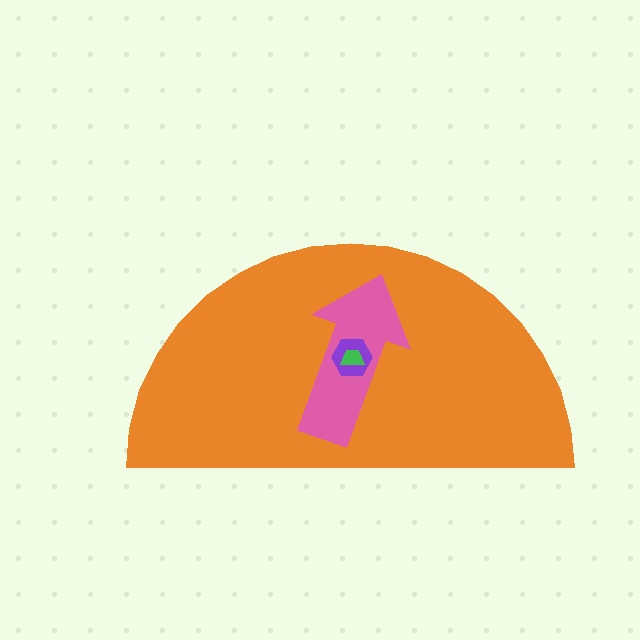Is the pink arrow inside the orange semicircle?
Yes.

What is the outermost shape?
The orange semicircle.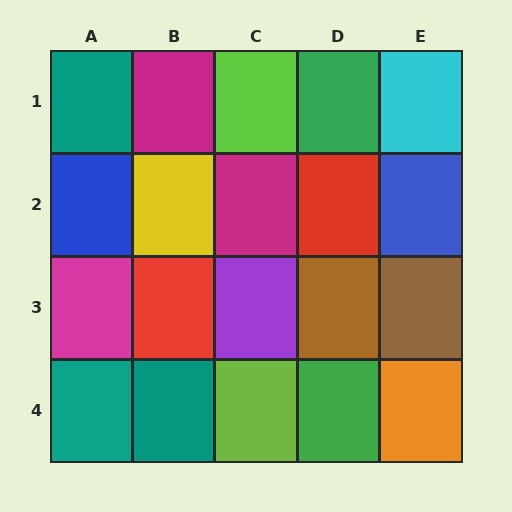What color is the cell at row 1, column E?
Cyan.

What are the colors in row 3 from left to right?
Magenta, red, purple, brown, brown.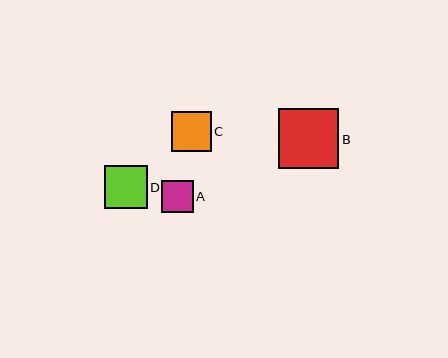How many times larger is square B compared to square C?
Square B is approximately 1.5 times the size of square C.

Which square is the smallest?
Square A is the smallest with a size of approximately 32 pixels.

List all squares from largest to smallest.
From largest to smallest: B, D, C, A.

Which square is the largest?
Square B is the largest with a size of approximately 60 pixels.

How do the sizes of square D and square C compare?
Square D and square C are approximately the same size.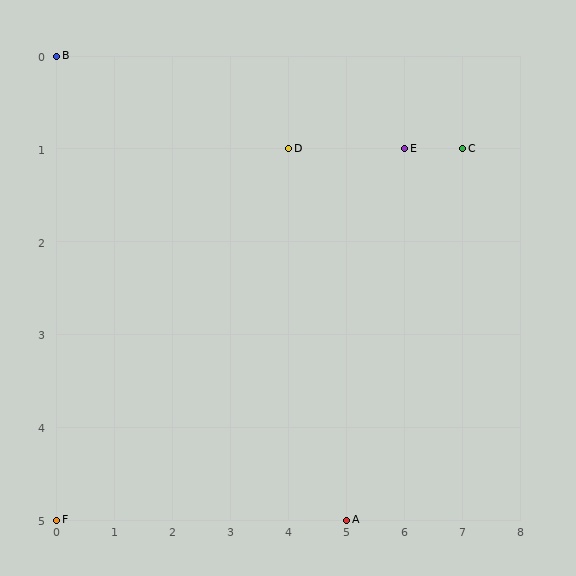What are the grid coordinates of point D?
Point D is at grid coordinates (4, 1).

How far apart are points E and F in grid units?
Points E and F are 6 columns and 4 rows apart (about 7.2 grid units diagonally).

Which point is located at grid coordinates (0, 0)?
Point B is at (0, 0).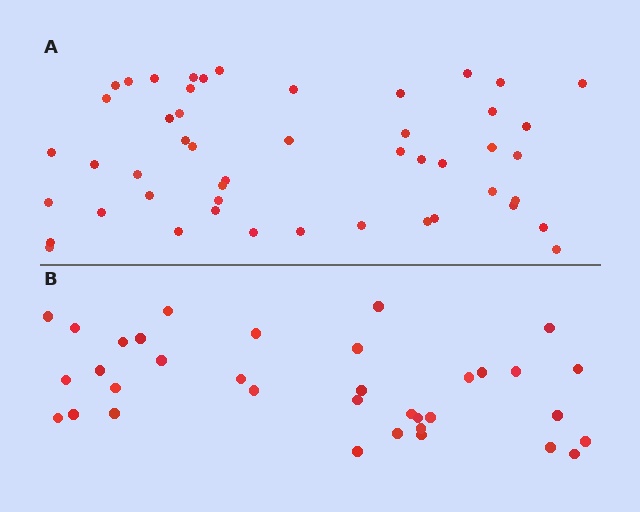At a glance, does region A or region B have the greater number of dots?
Region A (the top region) has more dots.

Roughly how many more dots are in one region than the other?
Region A has approximately 15 more dots than region B.